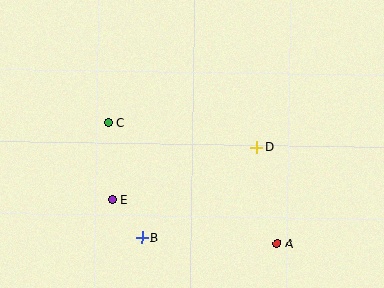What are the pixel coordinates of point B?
Point B is at (142, 238).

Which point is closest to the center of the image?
Point D at (257, 147) is closest to the center.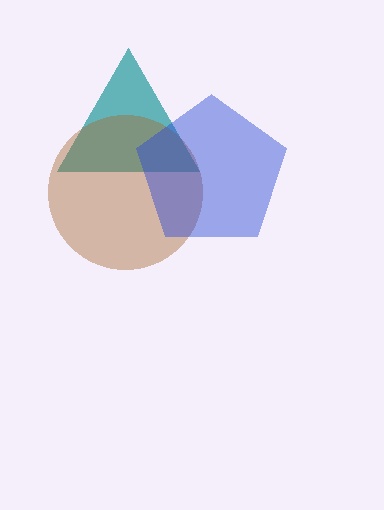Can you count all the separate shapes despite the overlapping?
Yes, there are 3 separate shapes.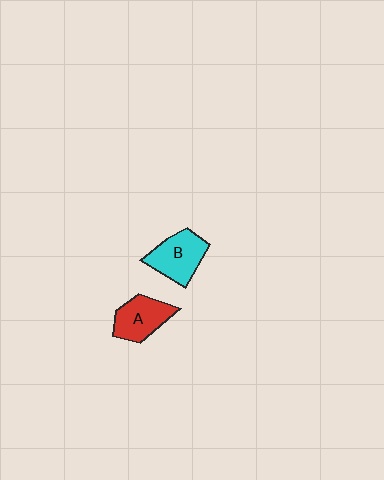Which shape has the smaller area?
Shape A (red).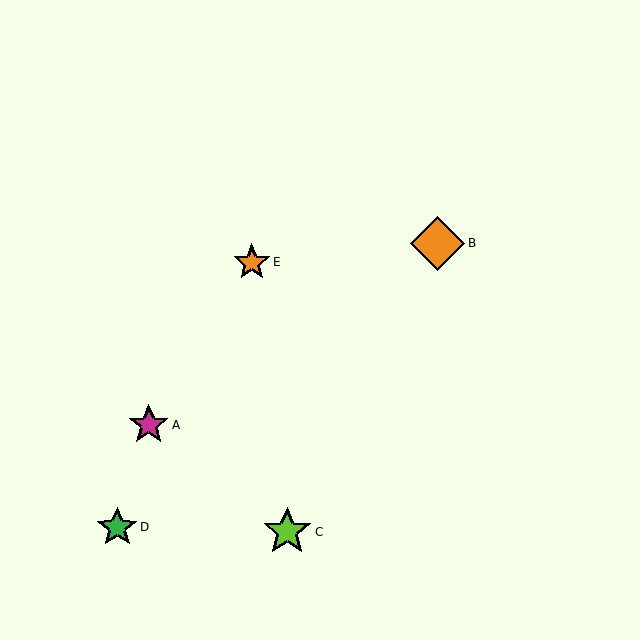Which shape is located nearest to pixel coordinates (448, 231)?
The orange diamond (labeled B) at (437, 243) is nearest to that location.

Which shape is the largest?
The orange diamond (labeled B) is the largest.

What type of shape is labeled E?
Shape E is an orange star.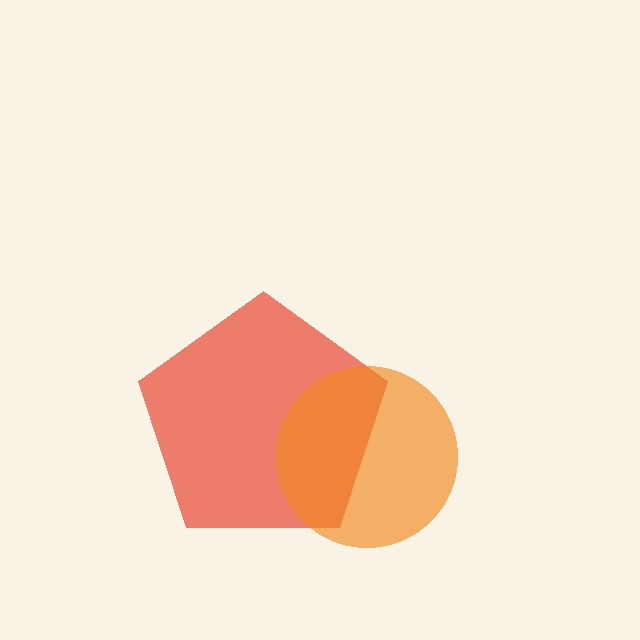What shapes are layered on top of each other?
The layered shapes are: a red pentagon, an orange circle.